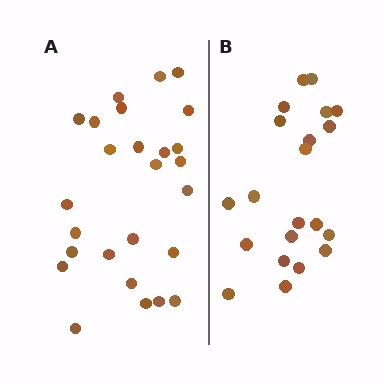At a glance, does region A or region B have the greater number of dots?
Region A (the left region) has more dots.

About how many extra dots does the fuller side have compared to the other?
Region A has about 5 more dots than region B.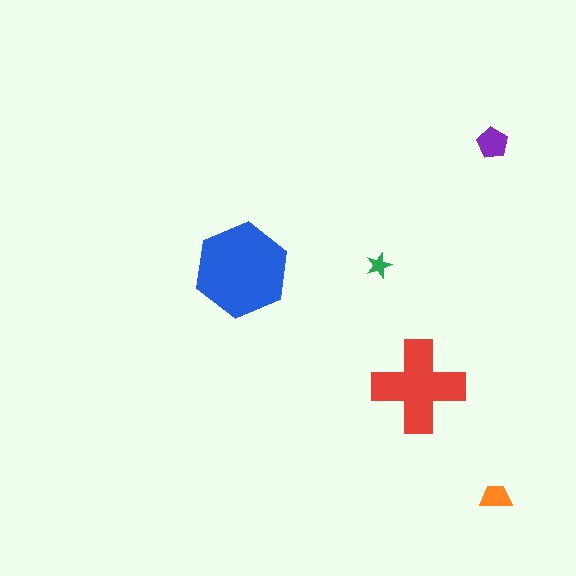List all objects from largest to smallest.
The blue hexagon, the red cross, the purple pentagon, the orange trapezoid, the green star.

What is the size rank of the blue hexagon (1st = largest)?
1st.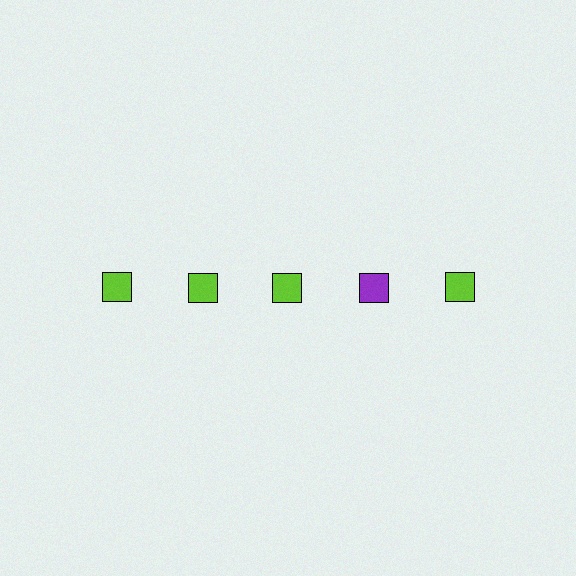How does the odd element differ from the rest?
It has a different color: purple instead of lime.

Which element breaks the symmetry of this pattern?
The purple square in the top row, second from right column breaks the symmetry. All other shapes are lime squares.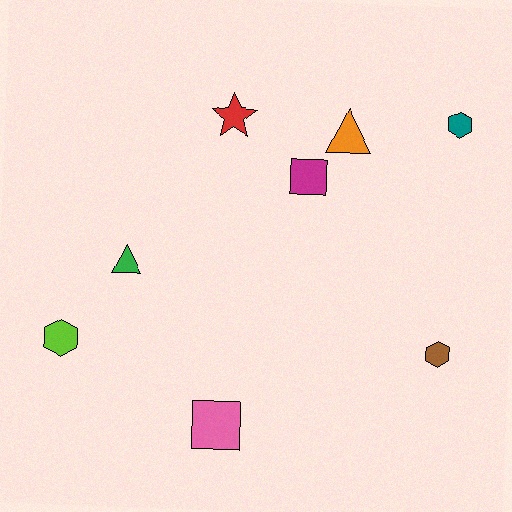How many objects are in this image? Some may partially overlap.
There are 8 objects.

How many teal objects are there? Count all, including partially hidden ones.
There is 1 teal object.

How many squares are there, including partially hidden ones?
There are 2 squares.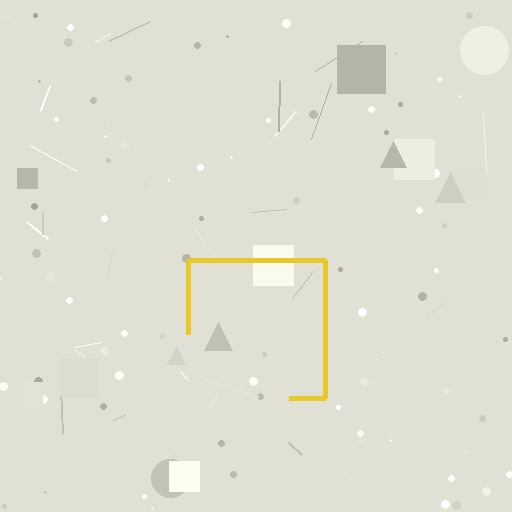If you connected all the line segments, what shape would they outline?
They would outline a square.